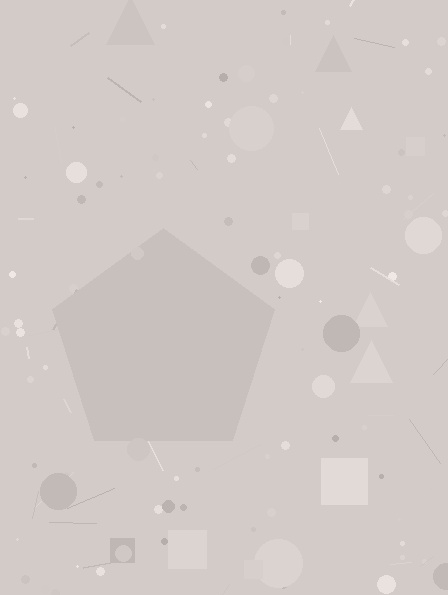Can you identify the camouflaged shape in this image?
The camouflaged shape is a pentagon.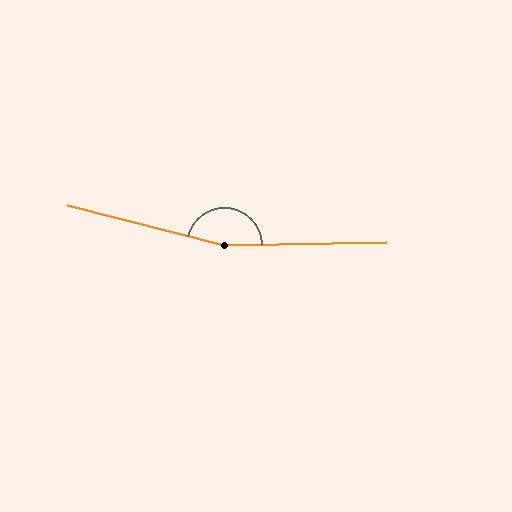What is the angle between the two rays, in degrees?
Approximately 164 degrees.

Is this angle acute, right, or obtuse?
It is obtuse.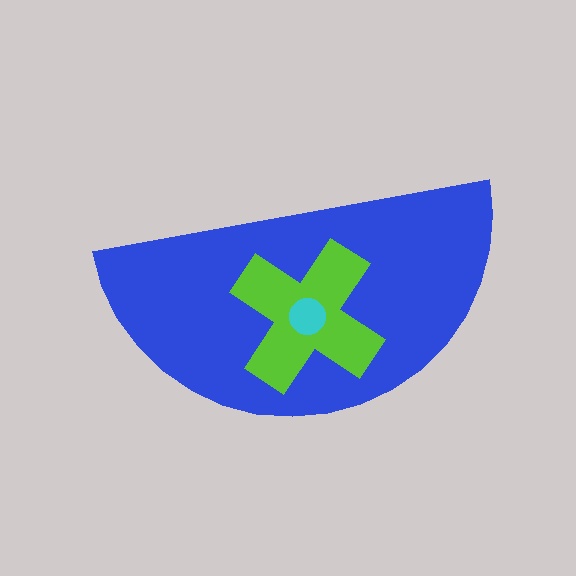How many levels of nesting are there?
3.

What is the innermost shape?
The cyan circle.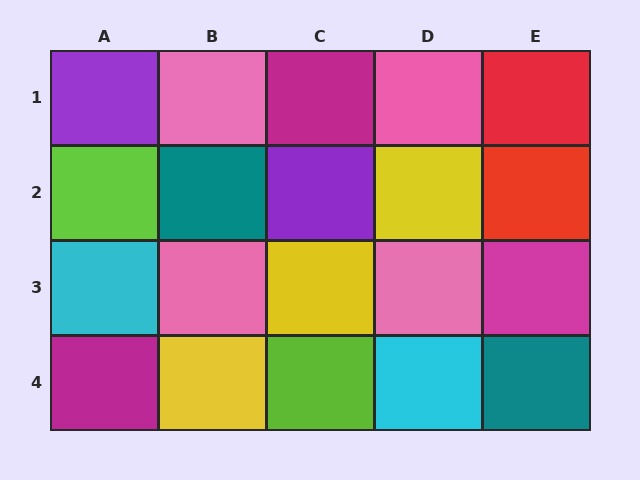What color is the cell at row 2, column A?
Lime.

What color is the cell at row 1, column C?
Magenta.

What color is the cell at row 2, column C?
Purple.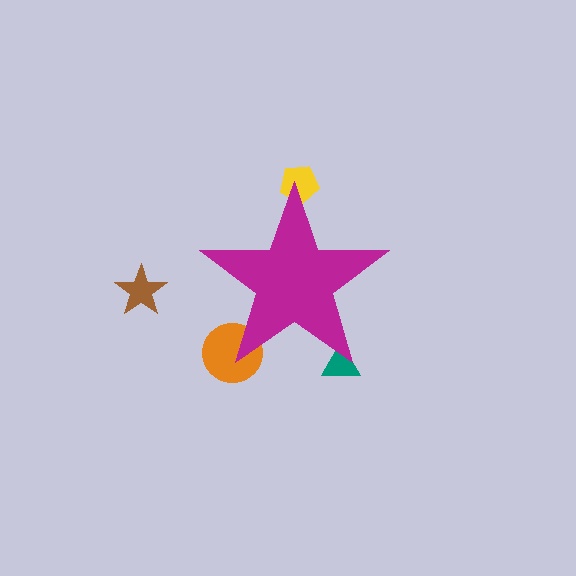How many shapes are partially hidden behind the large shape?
3 shapes are partially hidden.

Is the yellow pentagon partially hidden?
Yes, the yellow pentagon is partially hidden behind the magenta star.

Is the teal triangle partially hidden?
Yes, the teal triangle is partially hidden behind the magenta star.